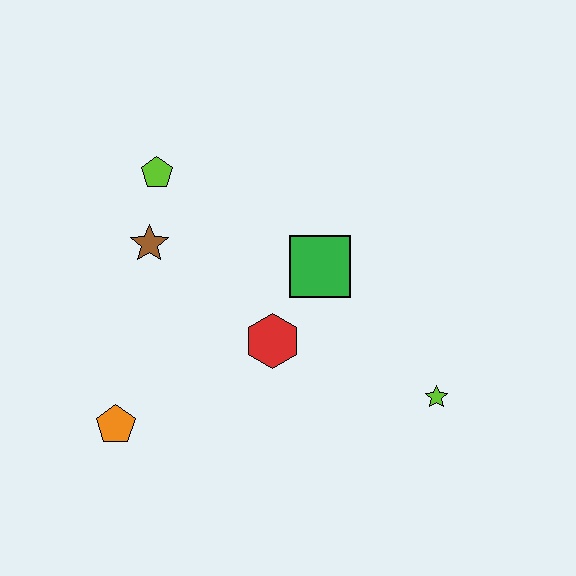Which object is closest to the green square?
The red hexagon is closest to the green square.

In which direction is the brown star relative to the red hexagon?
The brown star is to the left of the red hexagon.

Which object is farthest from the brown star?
The lime star is farthest from the brown star.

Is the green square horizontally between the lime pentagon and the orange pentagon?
No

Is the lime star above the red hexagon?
No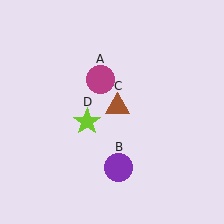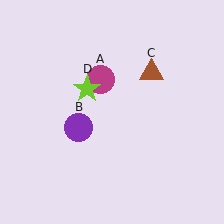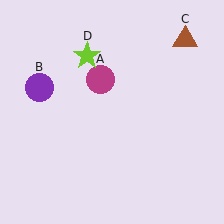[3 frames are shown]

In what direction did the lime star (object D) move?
The lime star (object D) moved up.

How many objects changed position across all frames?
3 objects changed position: purple circle (object B), brown triangle (object C), lime star (object D).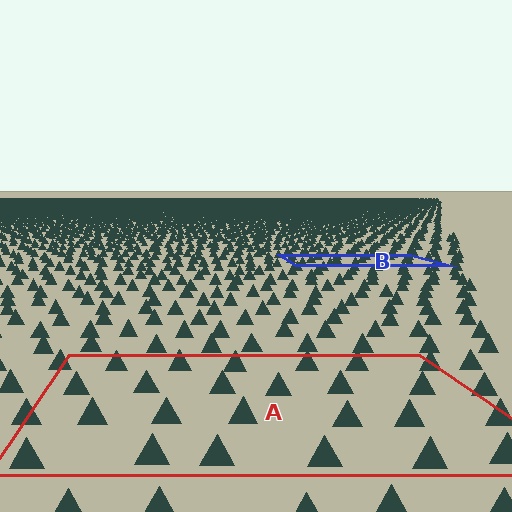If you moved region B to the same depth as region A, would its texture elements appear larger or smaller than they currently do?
They would appear larger. At a closer depth, the same texture elements are projected at a bigger on-screen size.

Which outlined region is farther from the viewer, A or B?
Region B is farther from the viewer — the texture elements inside it appear smaller and more densely packed.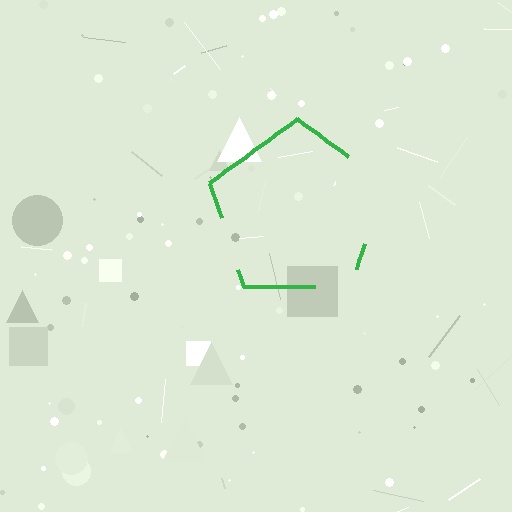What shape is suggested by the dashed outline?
The dashed outline suggests a pentagon.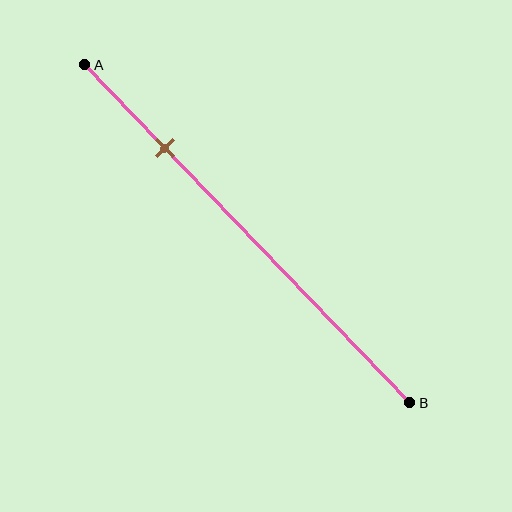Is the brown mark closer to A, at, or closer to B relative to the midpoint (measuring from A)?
The brown mark is closer to point A than the midpoint of segment AB.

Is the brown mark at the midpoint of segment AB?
No, the mark is at about 25% from A, not at the 50% midpoint.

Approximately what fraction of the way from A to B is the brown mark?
The brown mark is approximately 25% of the way from A to B.